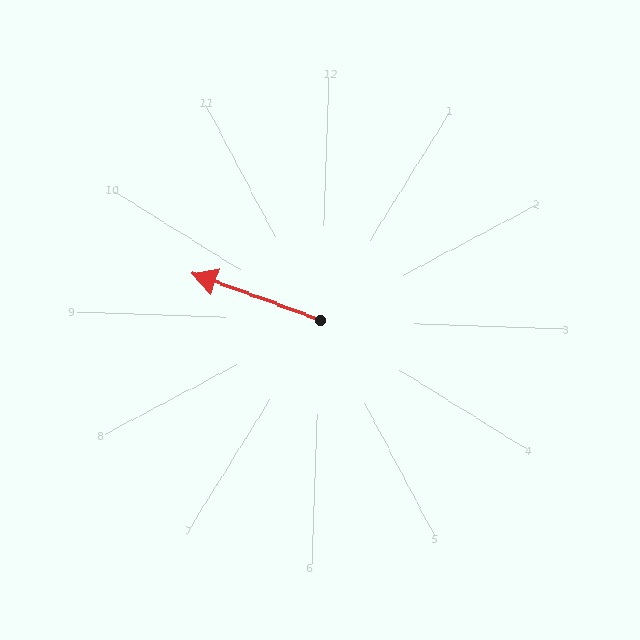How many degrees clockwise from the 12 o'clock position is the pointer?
Approximately 288 degrees.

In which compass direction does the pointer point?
West.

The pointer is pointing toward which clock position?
Roughly 10 o'clock.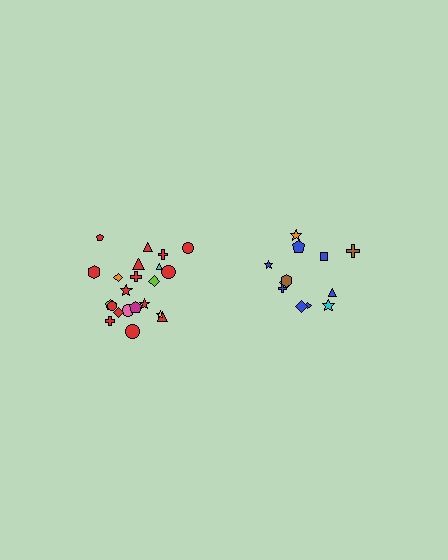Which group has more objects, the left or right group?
The left group.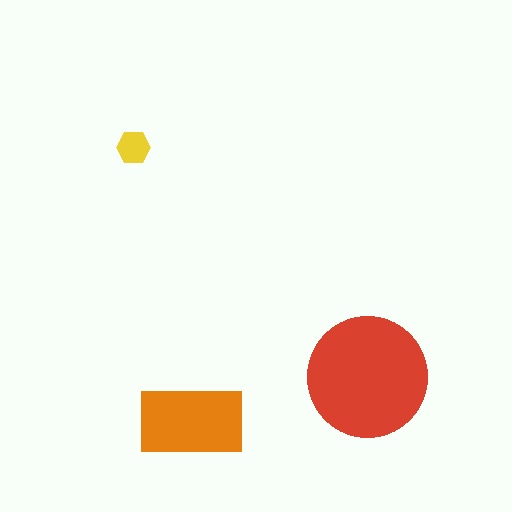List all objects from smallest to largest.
The yellow hexagon, the orange rectangle, the red circle.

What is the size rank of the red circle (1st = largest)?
1st.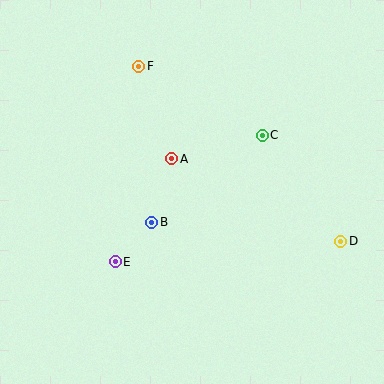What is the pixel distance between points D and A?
The distance between D and A is 188 pixels.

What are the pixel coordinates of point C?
Point C is at (262, 135).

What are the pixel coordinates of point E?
Point E is at (115, 262).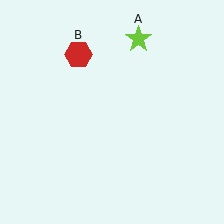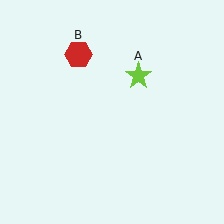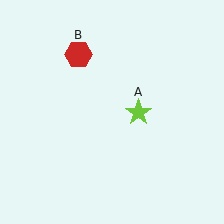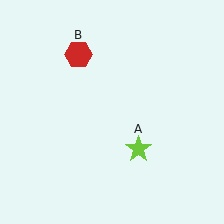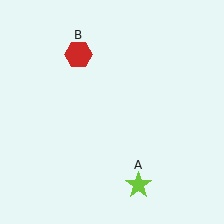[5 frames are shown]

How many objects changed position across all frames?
1 object changed position: lime star (object A).